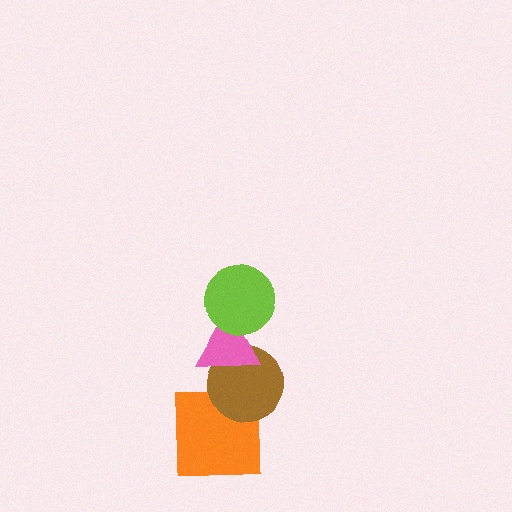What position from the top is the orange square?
The orange square is 4th from the top.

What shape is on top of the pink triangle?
The lime circle is on top of the pink triangle.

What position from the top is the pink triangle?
The pink triangle is 2nd from the top.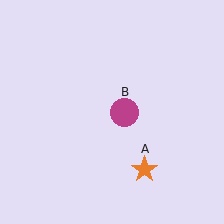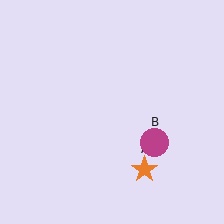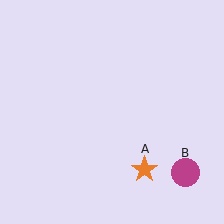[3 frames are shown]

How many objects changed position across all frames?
1 object changed position: magenta circle (object B).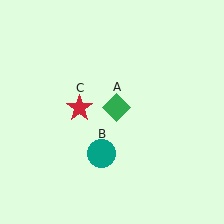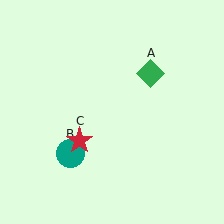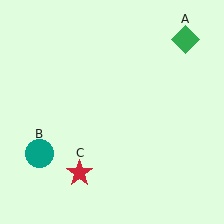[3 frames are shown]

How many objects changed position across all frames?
3 objects changed position: green diamond (object A), teal circle (object B), red star (object C).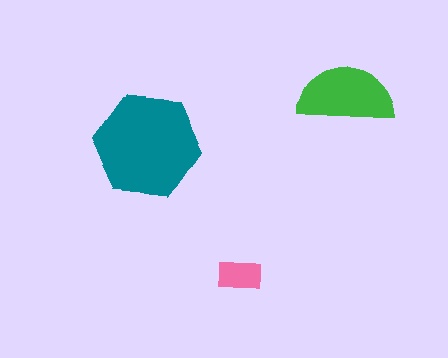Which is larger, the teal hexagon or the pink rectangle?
The teal hexagon.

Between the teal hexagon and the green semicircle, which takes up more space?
The teal hexagon.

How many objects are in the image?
There are 3 objects in the image.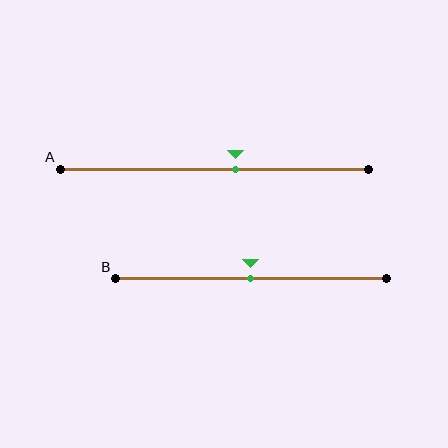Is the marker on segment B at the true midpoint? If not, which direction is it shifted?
Yes, the marker on segment B is at the true midpoint.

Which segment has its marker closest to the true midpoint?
Segment B has its marker closest to the true midpoint.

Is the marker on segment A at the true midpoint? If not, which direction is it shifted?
No, the marker on segment A is shifted to the right by about 7% of the segment length.